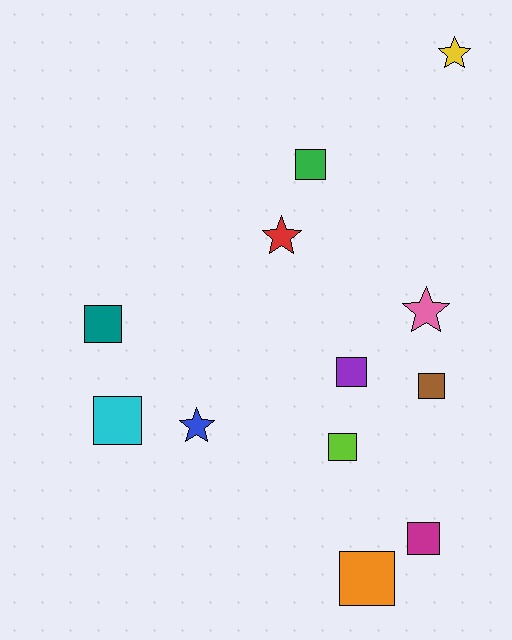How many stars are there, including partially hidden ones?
There are 4 stars.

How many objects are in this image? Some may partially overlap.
There are 12 objects.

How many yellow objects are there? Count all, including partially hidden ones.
There is 1 yellow object.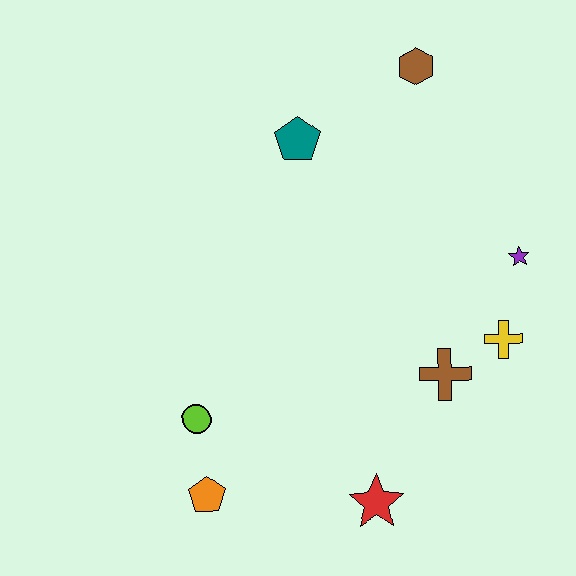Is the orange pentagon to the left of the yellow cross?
Yes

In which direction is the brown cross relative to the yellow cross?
The brown cross is to the left of the yellow cross.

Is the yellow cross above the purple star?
No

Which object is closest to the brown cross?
The yellow cross is closest to the brown cross.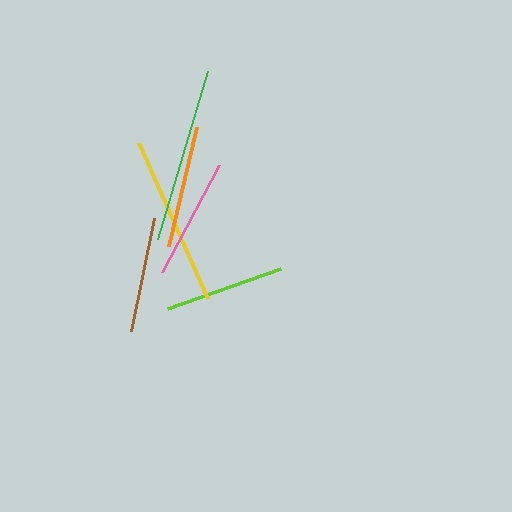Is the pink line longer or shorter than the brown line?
The pink line is longer than the brown line.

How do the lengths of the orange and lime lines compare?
The orange and lime lines are approximately the same length.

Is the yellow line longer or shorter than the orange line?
The yellow line is longer than the orange line.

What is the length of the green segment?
The green segment is approximately 176 pixels long.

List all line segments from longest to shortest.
From longest to shortest: green, yellow, orange, pink, lime, brown.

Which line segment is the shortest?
The brown line is the shortest at approximately 115 pixels.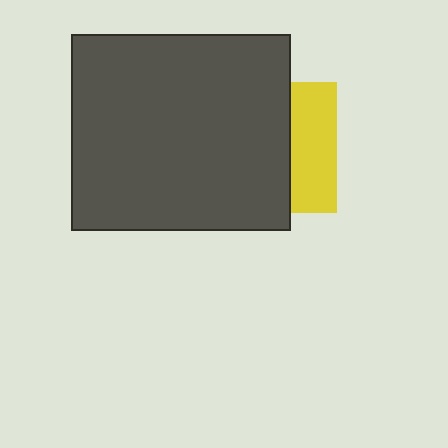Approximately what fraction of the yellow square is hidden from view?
Roughly 65% of the yellow square is hidden behind the dark gray rectangle.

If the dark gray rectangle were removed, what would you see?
You would see the complete yellow square.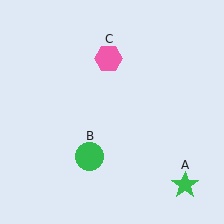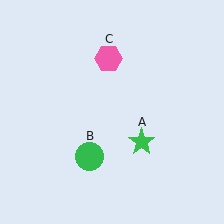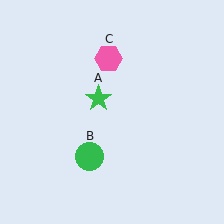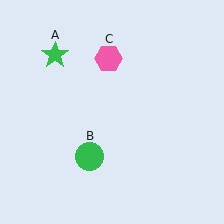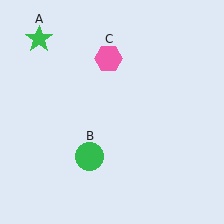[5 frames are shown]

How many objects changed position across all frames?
1 object changed position: green star (object A).